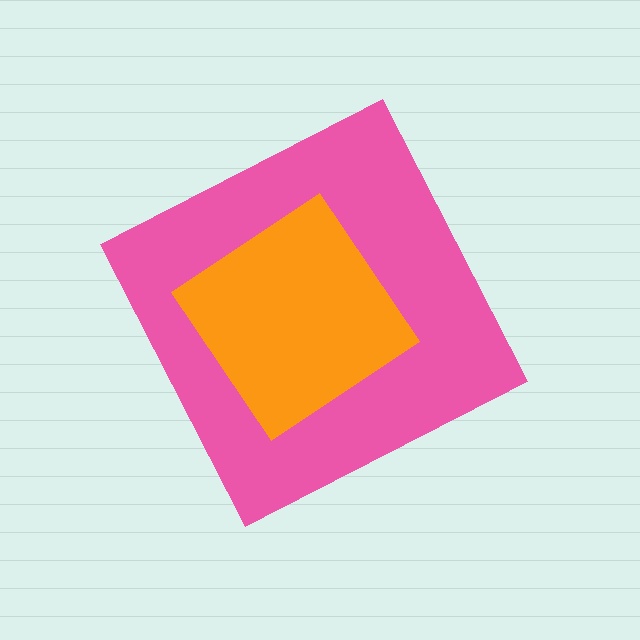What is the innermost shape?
The orange diamond.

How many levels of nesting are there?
2.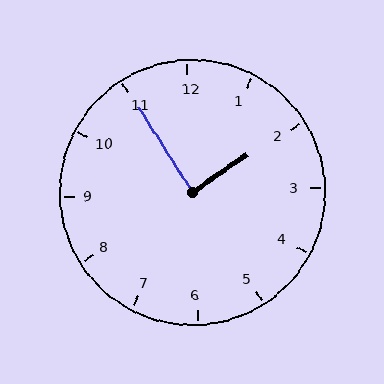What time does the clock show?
1:55.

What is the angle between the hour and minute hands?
Approximately 88 degrees.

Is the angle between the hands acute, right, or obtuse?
It is right.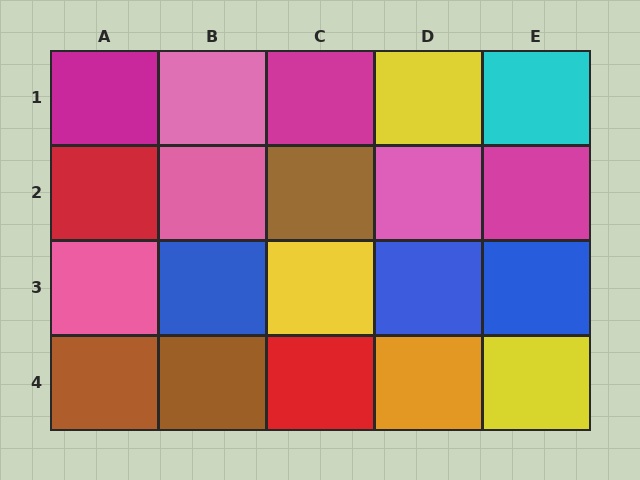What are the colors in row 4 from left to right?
Brown, brown, red, orange, yellow.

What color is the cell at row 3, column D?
Blue.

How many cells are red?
2 cells are red.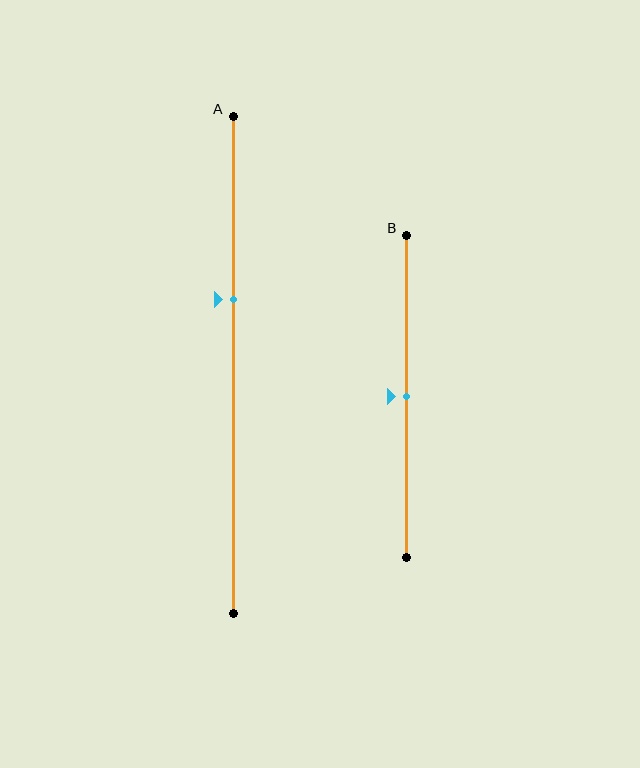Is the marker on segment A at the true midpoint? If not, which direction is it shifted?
No, the marker on segment A is shifted upward by about 13% of the segment length.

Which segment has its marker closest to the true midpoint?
Segment B has its marker closest to the true midpoint.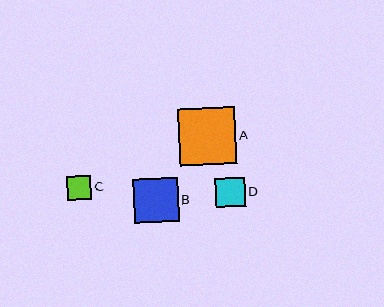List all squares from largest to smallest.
From largest to smallest: A, B, D, C.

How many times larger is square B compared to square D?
Square B is approximately 1.5 times the size of square D.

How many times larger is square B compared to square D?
Square B is approximately 1.5 times the size of square D.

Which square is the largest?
Square A is the largest with a size of approximately 57 pixels.